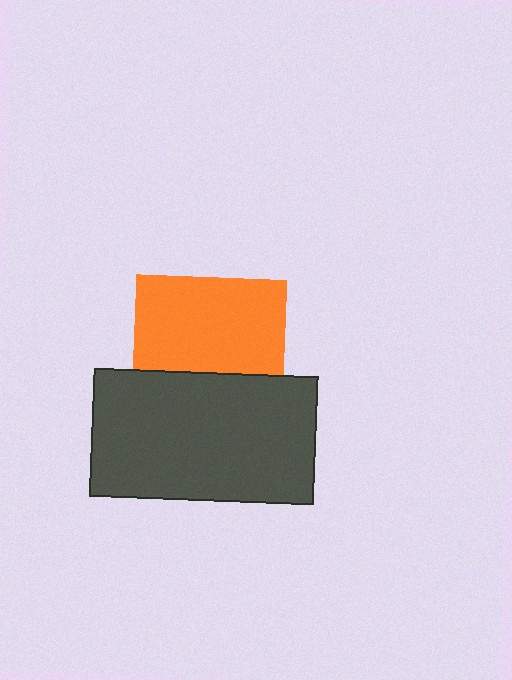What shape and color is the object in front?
The object in front is a dark gray rectangle.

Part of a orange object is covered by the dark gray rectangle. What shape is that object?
It is a square.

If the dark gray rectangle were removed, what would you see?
You would see the complete orange square.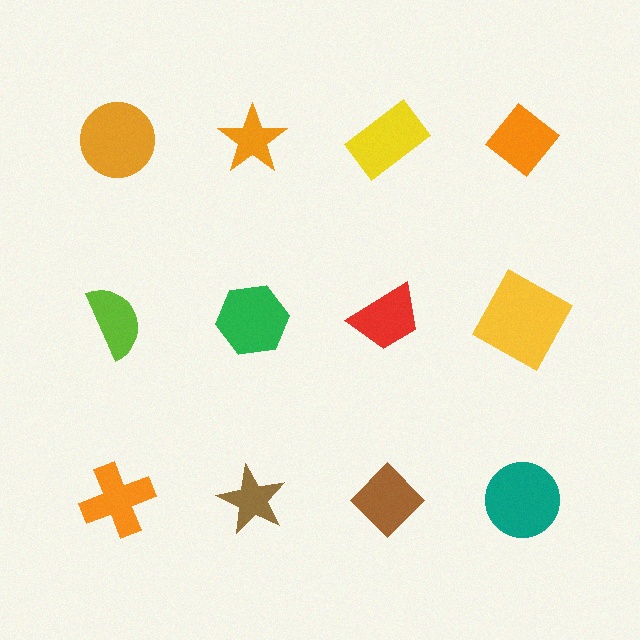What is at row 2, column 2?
A green hexagon.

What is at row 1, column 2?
An orange star.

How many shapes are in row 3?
4 shapes.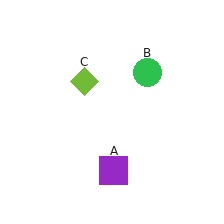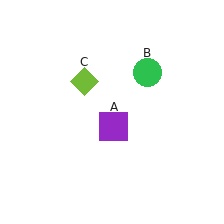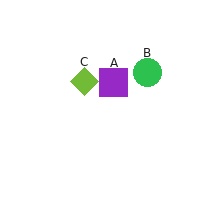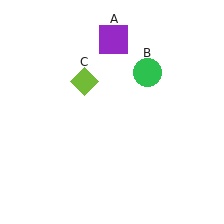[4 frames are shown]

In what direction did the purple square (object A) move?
The purple square (object A) moved up.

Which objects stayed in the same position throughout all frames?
Green circle (object B) and lime diamond (object C) remained stationary.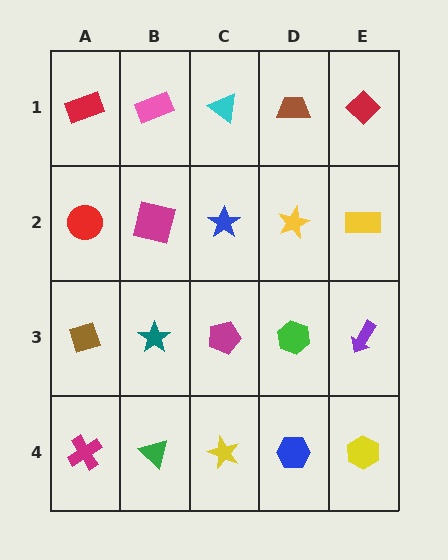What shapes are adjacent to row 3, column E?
A yellow rectangle (row 2, column E), a yellow hexagon (row 4, column E), a green hexagon (row 3, column D).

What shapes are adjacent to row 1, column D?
A yellow star (row 2, column D), a cyan triangle (row 1, column C), a red diamond (row 1, column E).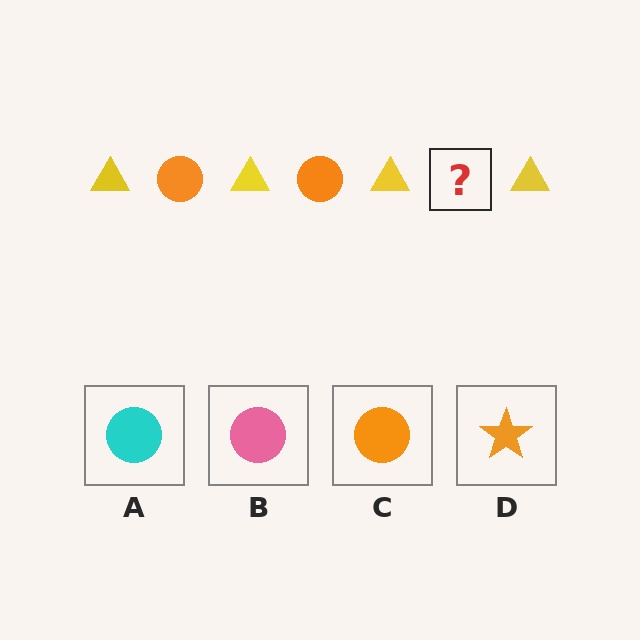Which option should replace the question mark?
Option C.